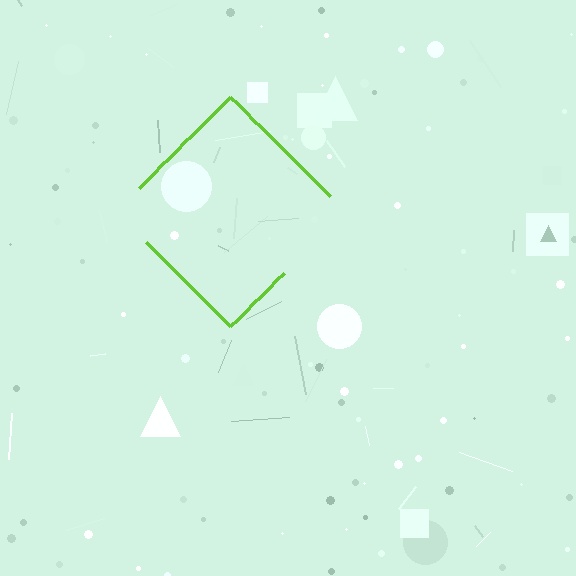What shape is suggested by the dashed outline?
The dashed outline suggests a diamond.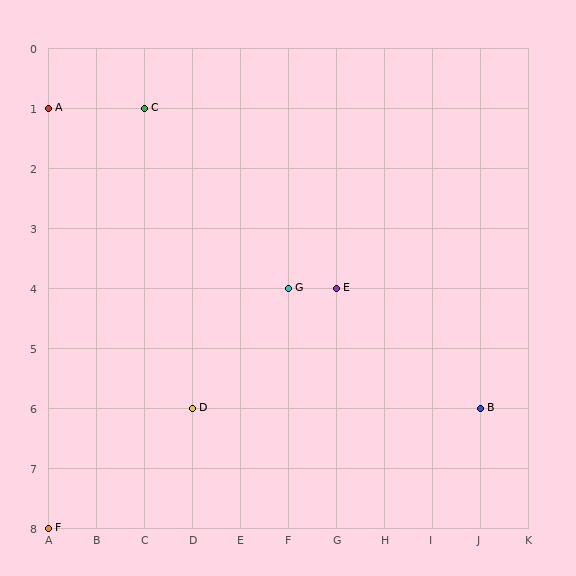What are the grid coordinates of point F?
Point F is at grid coordinates (A, 8).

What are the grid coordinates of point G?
Point G is at grid coordinates (F, 4).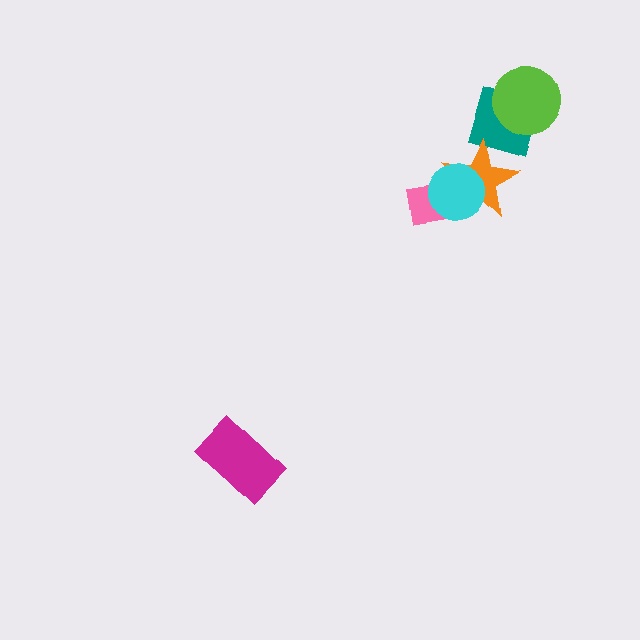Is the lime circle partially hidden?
No, no other shape covers it.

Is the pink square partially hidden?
Yes, it is partially covered by another shape.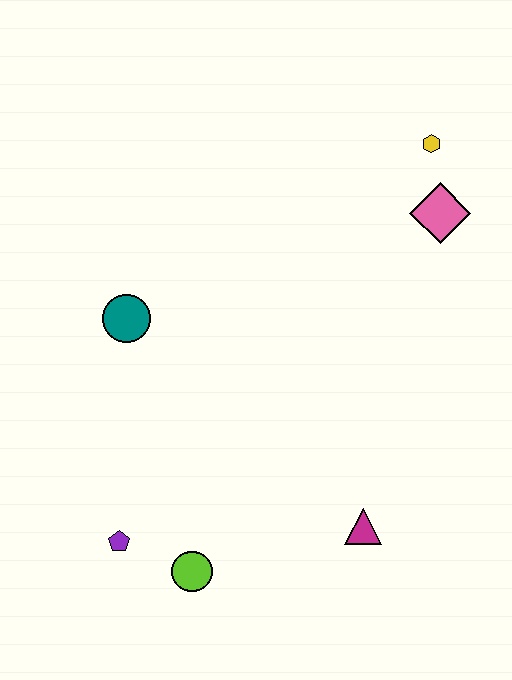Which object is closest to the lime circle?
The purple pentagon is closest to the lime circle.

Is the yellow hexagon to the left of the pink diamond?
Yes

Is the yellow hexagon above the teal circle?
Yes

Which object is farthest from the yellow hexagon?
The purple pentagon is farthest from the yellow hexagon.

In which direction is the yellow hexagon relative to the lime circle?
The yellow hexagon is above the lime circle.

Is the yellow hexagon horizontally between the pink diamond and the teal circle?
Yes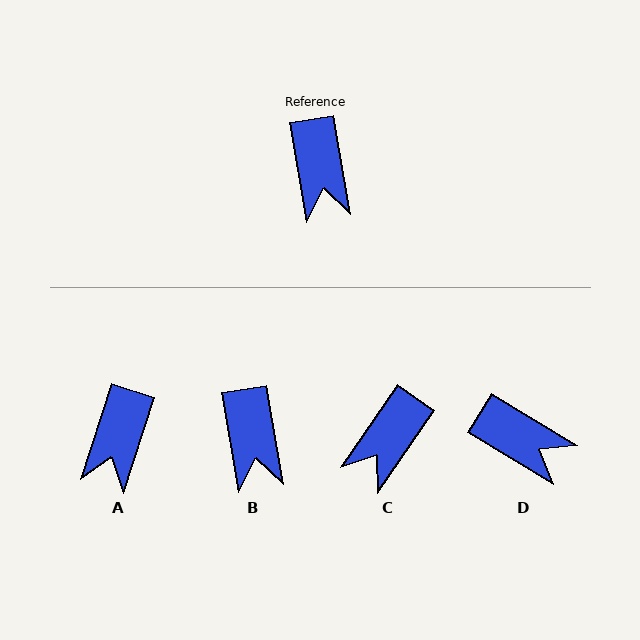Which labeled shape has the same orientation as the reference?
B.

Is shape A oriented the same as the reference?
No, it is off by about 28 degrees.